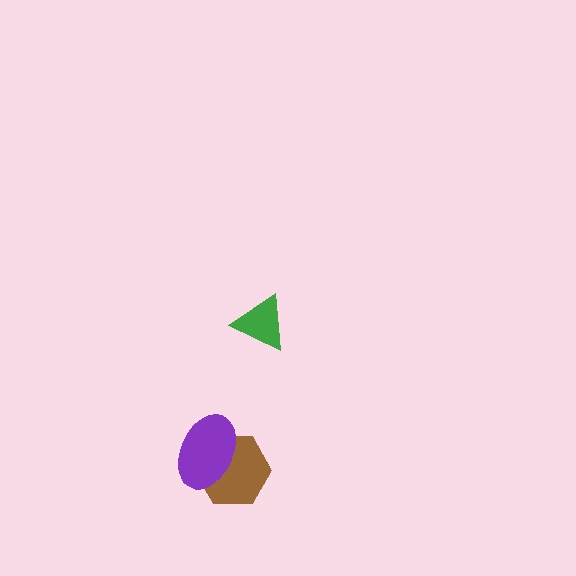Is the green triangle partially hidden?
No, no other shape covers it.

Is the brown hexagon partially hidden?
Yes, it is partially covered by another shape.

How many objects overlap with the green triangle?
0 objects overlap with the green triangle.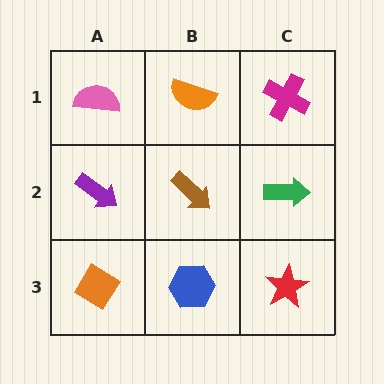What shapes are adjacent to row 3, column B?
A brown arrow (row 2, column B), an orange diamond (row 3, column A), a red star (row 3, column C).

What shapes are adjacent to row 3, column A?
A purple arrow (row 2, column A), a blue hexagon (row 3, column B).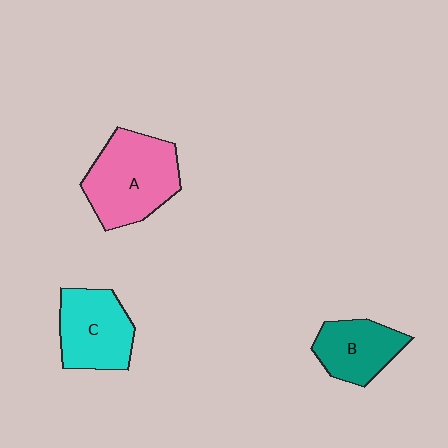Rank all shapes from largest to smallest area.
From largest to smallest: A (pink), C (cyan), B (teal).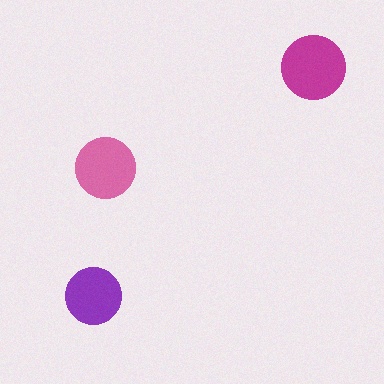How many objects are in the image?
There are 3 objects in the image.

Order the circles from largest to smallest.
the magenta one, the pink one, the purple one.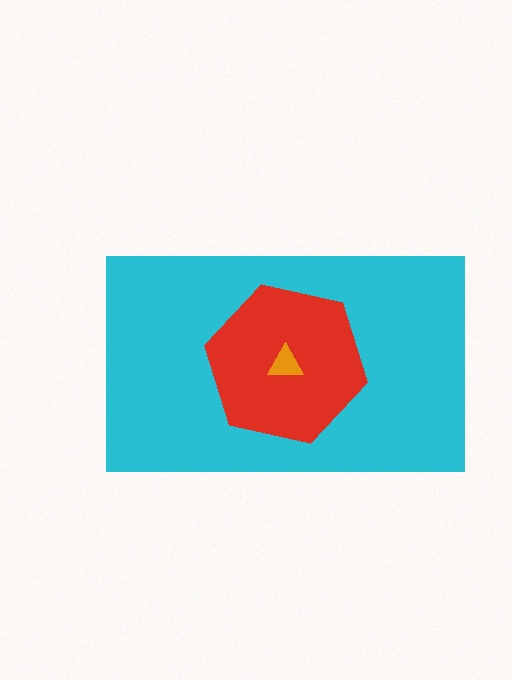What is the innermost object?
The orange triangle.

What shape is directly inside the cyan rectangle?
The red hexagon.